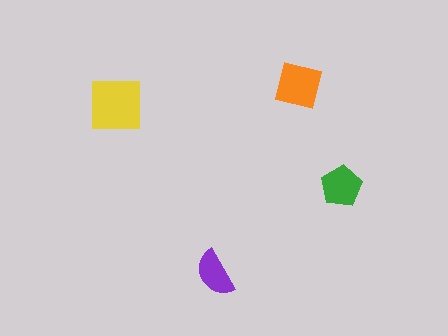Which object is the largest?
The yellow square.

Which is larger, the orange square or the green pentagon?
The orange square.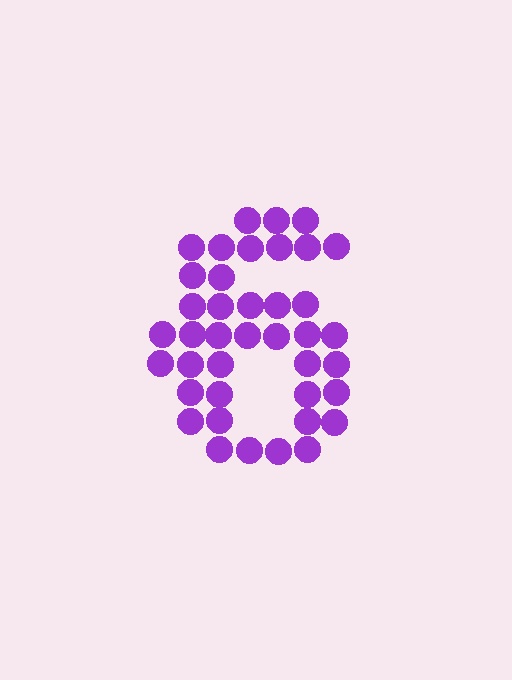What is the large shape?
The large shape is the digit 6.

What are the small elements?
The small elements are circles.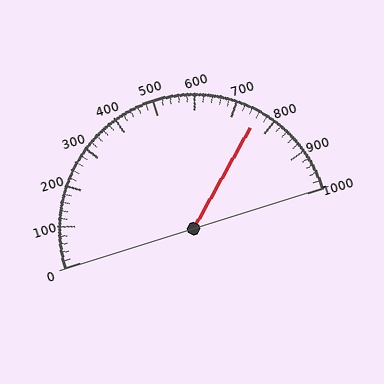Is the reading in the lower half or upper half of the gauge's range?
The reading is in the upper half of the range (0 to 1000).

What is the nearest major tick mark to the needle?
The nearest major tick mark is 800.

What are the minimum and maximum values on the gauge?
The gauge ranges from 0 to 1000.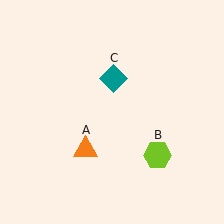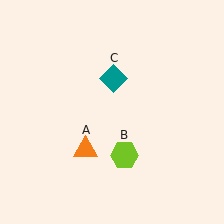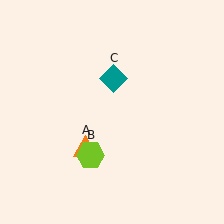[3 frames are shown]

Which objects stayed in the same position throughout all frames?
Orange triangle (object A) and teal diamond (object C) remained stationary.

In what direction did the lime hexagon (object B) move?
The lime hexagon (object B) moved left.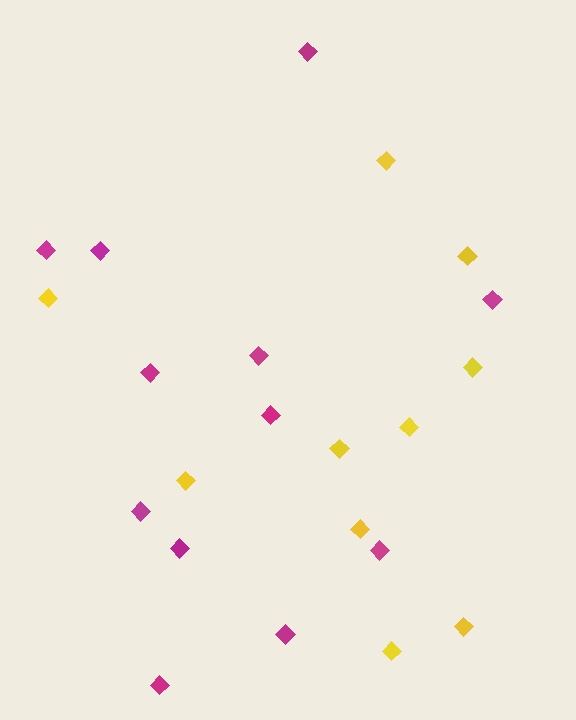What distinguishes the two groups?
There are 2 groups: one group of magenta diamonds (12) and one group of yellow diamonds (10).